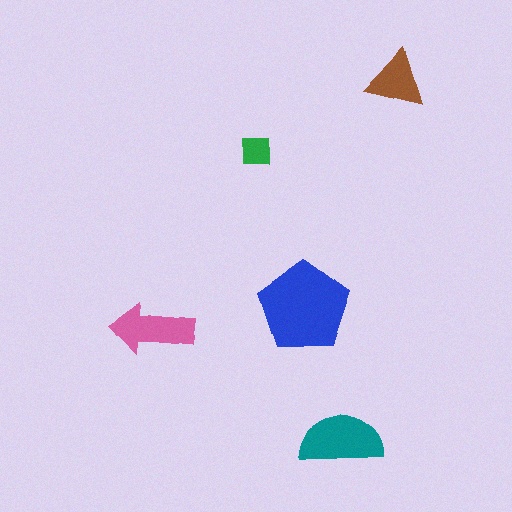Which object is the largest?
The blue pentagon.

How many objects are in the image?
There are 5 objects in the image.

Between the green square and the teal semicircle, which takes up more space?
The teal semicircle.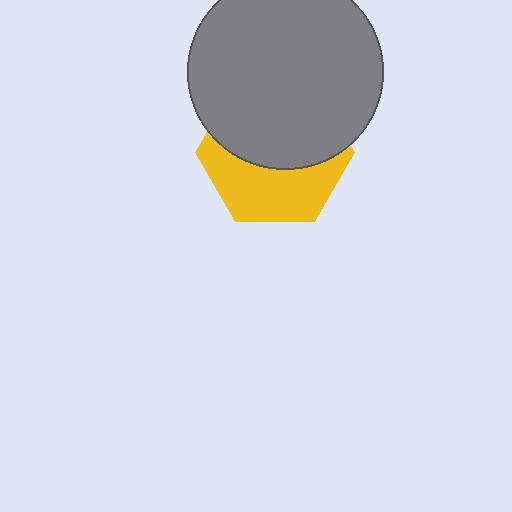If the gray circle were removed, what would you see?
You would see the complete yellow hexagon.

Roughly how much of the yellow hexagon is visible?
A small part of it is visible (roughly 44%).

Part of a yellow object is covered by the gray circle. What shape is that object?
It is a hexagon.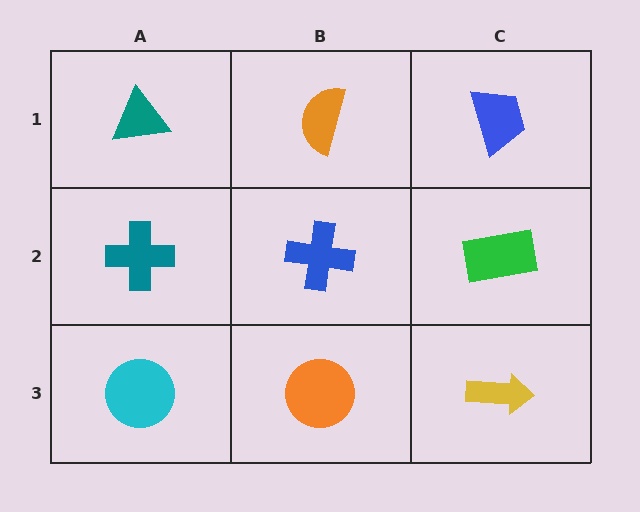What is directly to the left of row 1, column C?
An orange semicircle.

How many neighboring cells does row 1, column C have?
2.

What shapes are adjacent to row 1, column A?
A teal cross (row 2, column A), an orange semicircle (row 1, column B).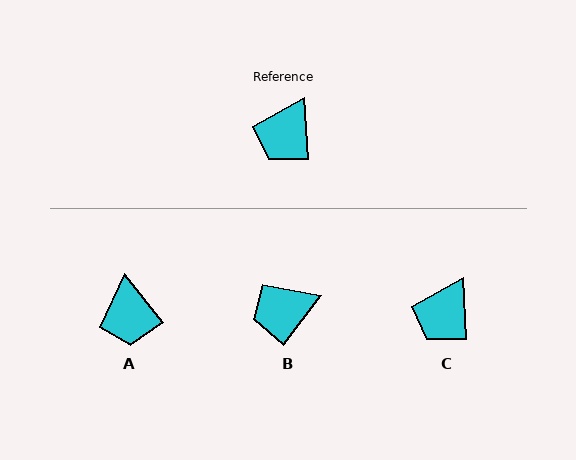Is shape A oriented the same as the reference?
No, it is off by about 35 degrees.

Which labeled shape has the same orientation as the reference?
C.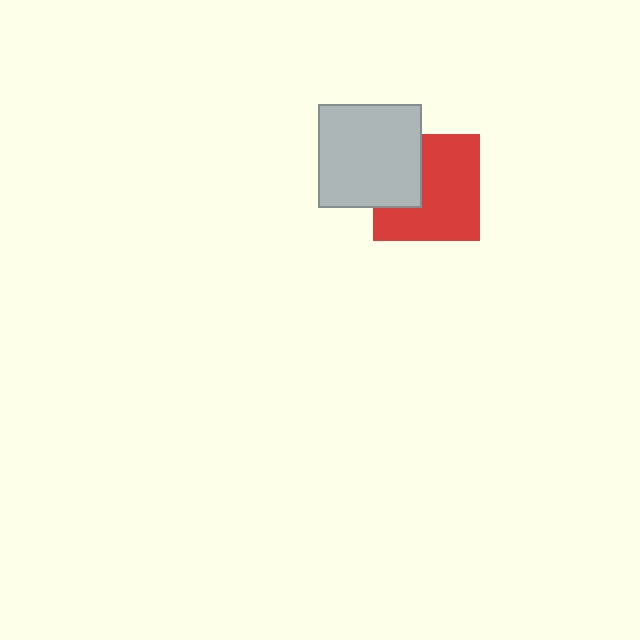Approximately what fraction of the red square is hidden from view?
Roughly 31% of the red square is hidden behind the light gray square.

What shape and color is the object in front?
The object in front is a light gray square.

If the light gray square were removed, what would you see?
You would see the complete red square.